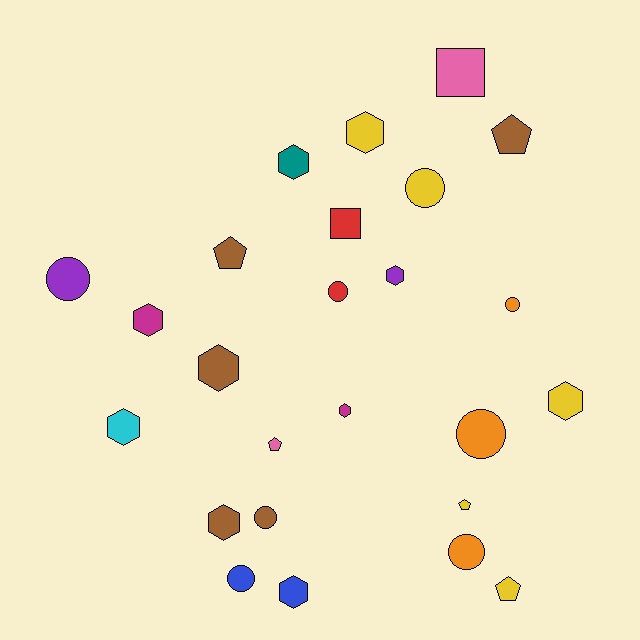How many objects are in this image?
There are 25 objects.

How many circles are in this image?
There are 8 circles.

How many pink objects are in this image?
There are 2 pink objects.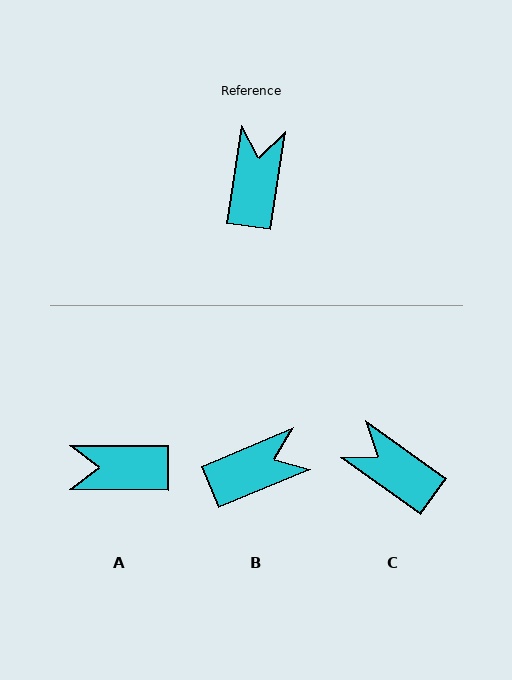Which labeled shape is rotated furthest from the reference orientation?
A, about 98 degrees away.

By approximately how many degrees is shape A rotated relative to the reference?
Approximately 98 degrees counter-clockwise.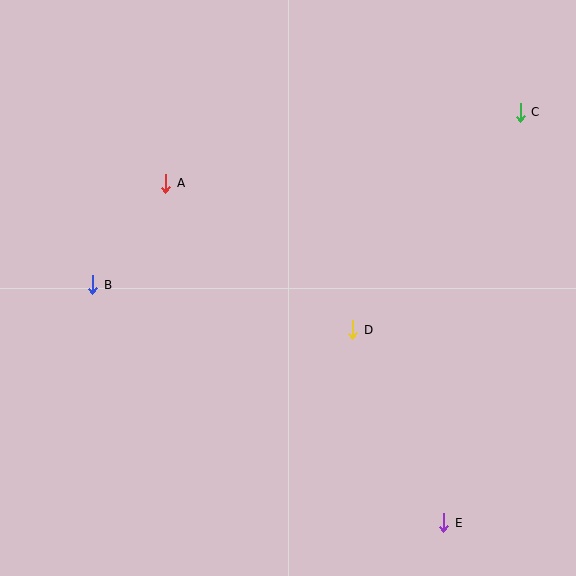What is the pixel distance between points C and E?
The distance between C and E is 418 pixels.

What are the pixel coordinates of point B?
Point B is at (93, 285).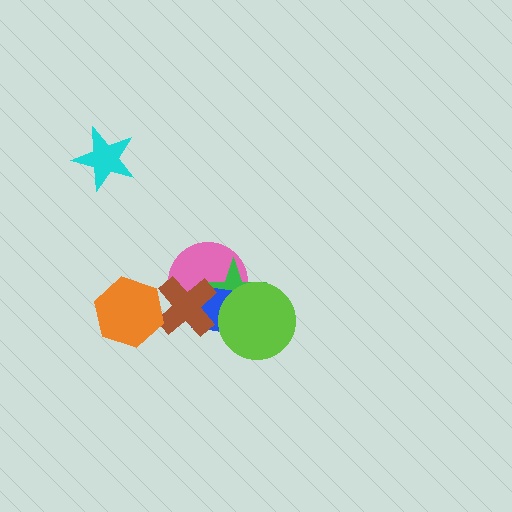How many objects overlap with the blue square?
4 objects overlap with the blue square.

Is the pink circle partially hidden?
Yes, it is partially covered by another shape.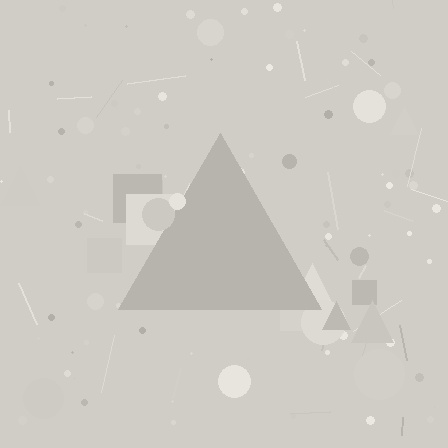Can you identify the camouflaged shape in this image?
The camouflaged shape is a triangle.